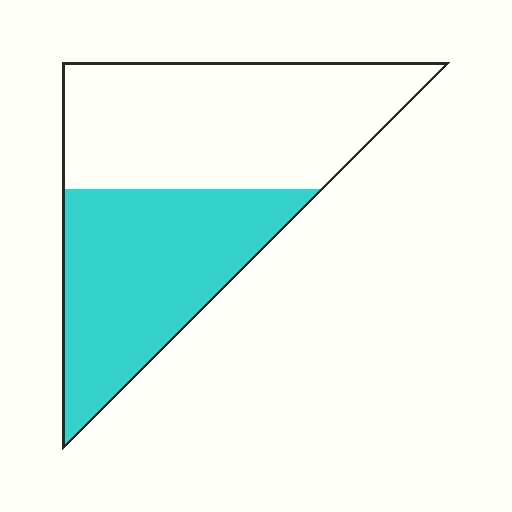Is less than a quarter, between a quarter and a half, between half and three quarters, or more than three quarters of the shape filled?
Between a quarter and a half.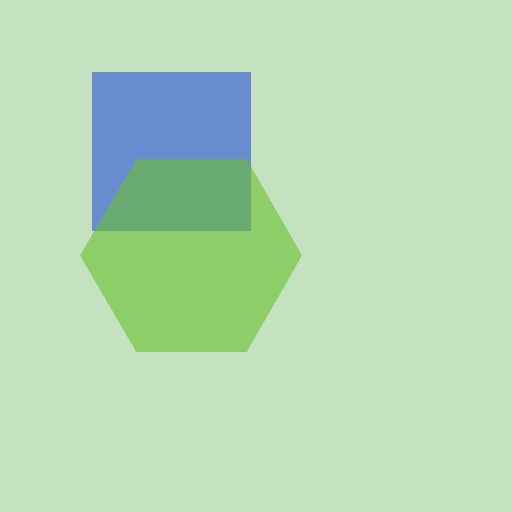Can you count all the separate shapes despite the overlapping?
Yes, there are 2 separate shapes.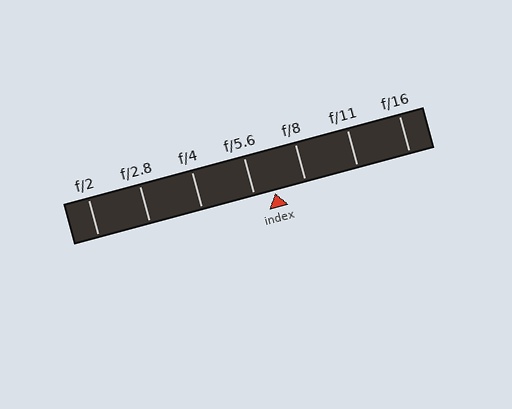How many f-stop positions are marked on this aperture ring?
There are 7 f-stop positions marked.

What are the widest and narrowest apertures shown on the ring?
The widest aperture shown is f/2 and the narrowest is f/16.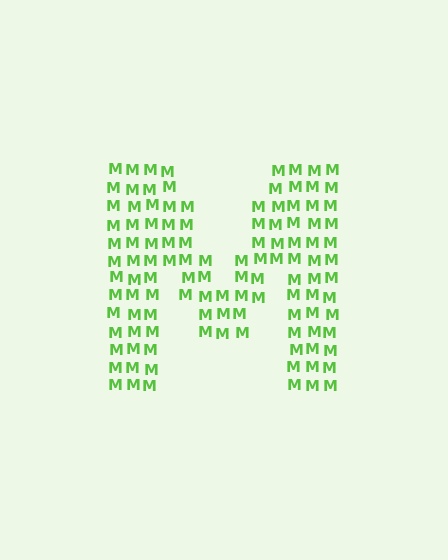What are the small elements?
The small elements are letter M's.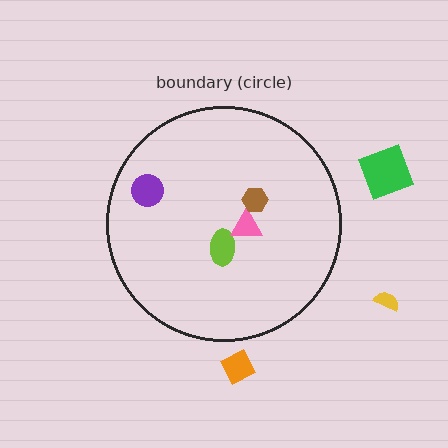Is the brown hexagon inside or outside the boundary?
Inside.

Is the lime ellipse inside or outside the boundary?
Inside.